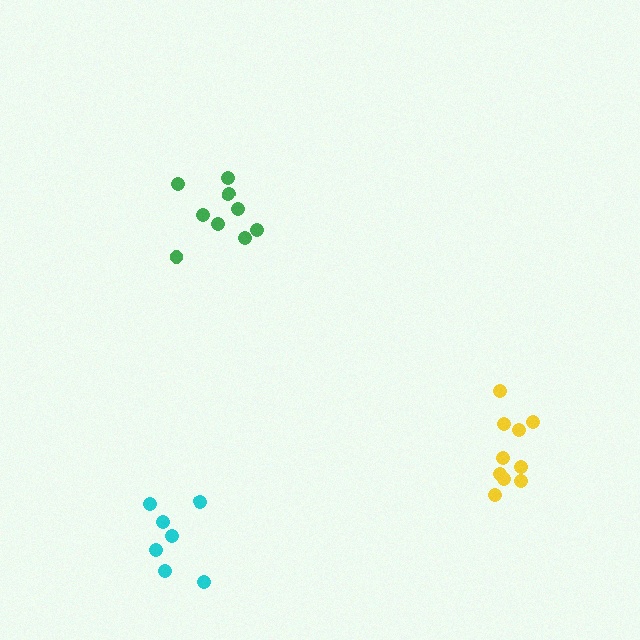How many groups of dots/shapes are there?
There are 3 groups.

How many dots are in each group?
Group 1: 9 dots, Group 2: 7 dots, Group 3: 10 dots (26 total).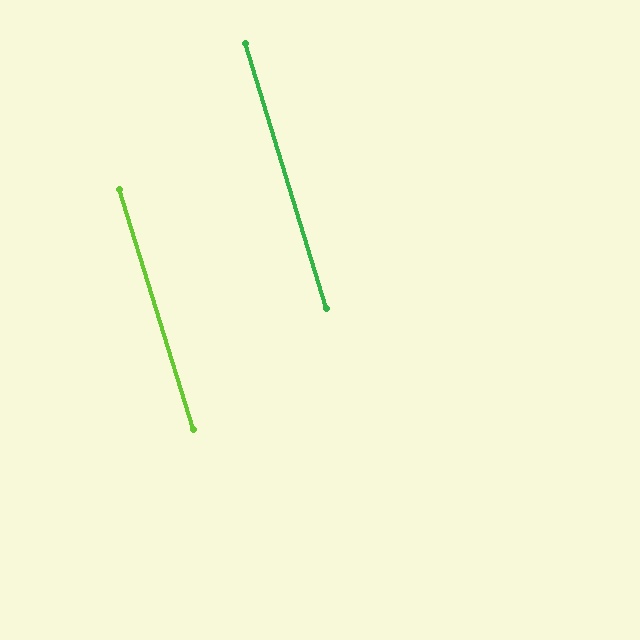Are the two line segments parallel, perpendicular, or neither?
Parallel — their directions differ by only 0.1°.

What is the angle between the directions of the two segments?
Approximately 0 degrees.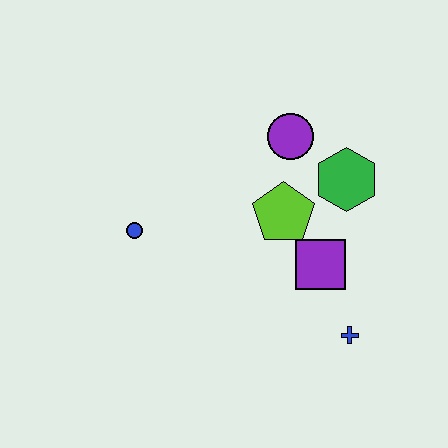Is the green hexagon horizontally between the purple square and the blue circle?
No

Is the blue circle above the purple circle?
No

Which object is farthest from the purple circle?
The blue cross is farthest from the purple circle.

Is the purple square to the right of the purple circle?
Yes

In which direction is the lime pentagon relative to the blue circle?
The lime pentagon is to the right of the blue circle.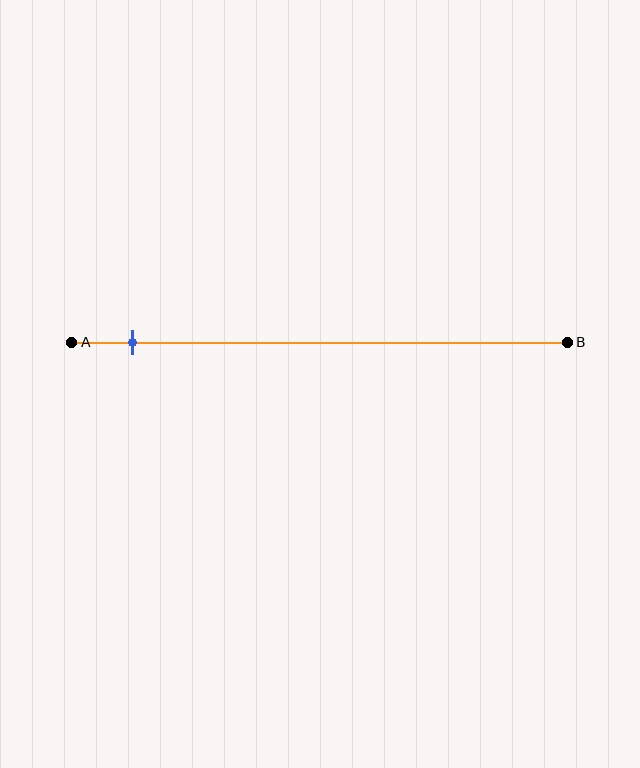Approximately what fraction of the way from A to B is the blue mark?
The blue mark is approximately 10% of the way from A to B.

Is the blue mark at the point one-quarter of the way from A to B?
No, the mark is at about 10% from A, not at the 25% one-quarter point.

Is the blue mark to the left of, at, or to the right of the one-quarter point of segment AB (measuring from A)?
The blue mark is to the left of the one-quarter point of segment AB.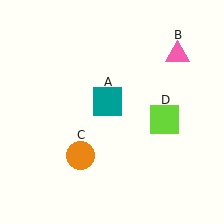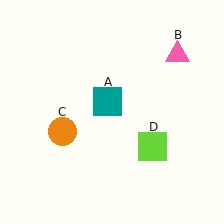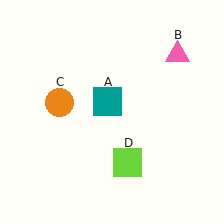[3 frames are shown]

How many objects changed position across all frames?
2 objects changed position: orange circle (object C), lime square (object D).